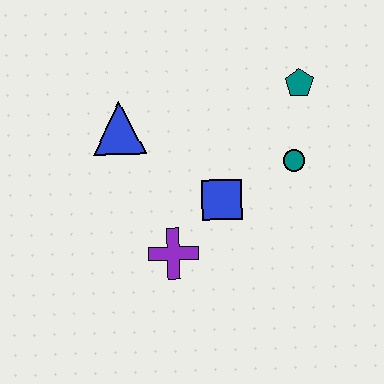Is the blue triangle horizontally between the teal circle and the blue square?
No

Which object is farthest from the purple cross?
The teal pentagon is farthest from the purple cross.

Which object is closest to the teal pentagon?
The teal circle is closest to the teal pentagon.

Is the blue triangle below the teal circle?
No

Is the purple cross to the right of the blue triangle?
Yes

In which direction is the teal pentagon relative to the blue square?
The teal pentagon is above the blue square.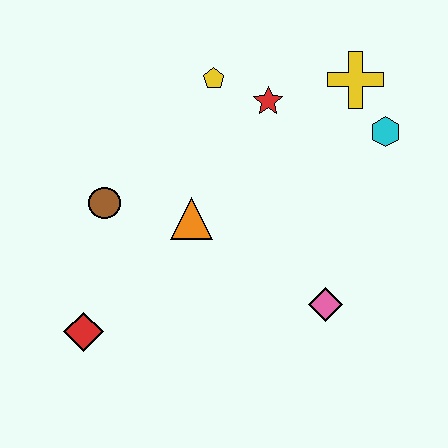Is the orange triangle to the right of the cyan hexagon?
No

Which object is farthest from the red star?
The red diamond is farthest from the red star.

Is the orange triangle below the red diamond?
No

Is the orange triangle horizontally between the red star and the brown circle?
Yes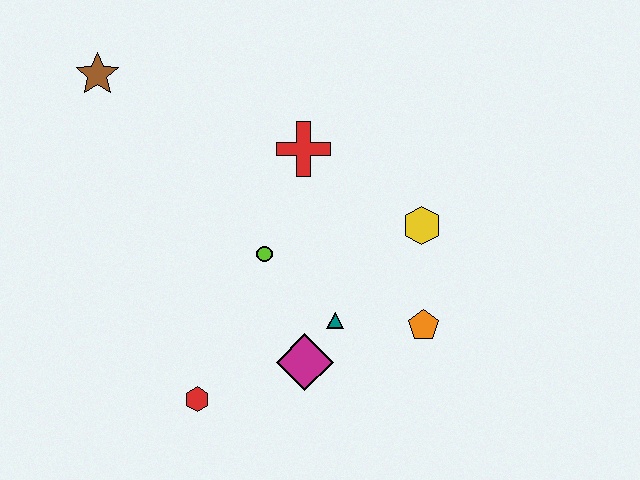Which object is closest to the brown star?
The red cross is closest to the brown star.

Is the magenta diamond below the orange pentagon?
Yes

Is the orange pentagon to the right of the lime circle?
Yes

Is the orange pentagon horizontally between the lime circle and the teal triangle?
No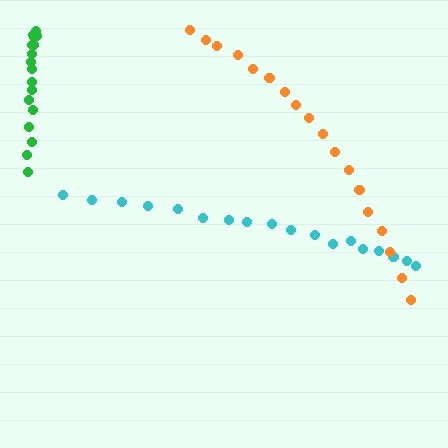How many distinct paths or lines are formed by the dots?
There are 3 distinct paths.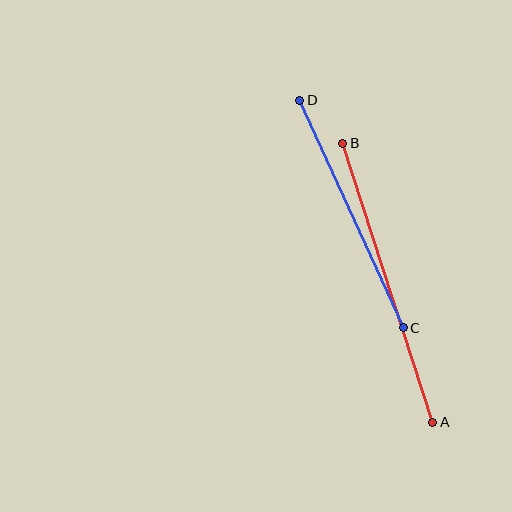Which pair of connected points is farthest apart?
Points A and B are farthest apart.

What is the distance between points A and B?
The distance is approximately 293 pixels.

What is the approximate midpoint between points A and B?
The midpoint is at approximately (388, 283) pixels.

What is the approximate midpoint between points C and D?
The midpoint is at approximately (352, 214) pixels.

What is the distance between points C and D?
The distance is approximately 250 pixels.